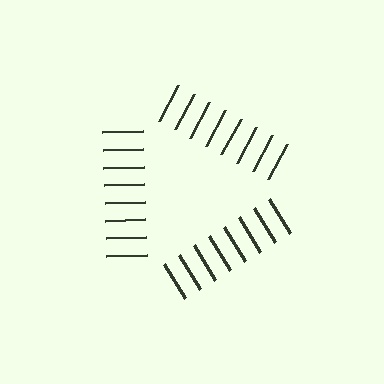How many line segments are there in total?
24 — 8 along each of the 3 edges.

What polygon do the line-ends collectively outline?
An illusory triangle — the line segments terminate on its edges but no continuous stroke is drawn.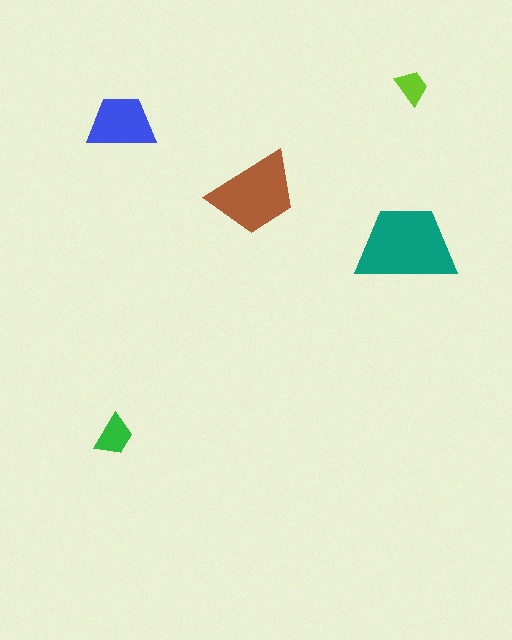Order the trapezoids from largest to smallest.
the teal one, the brown one, the blue one, the green one, the lime one.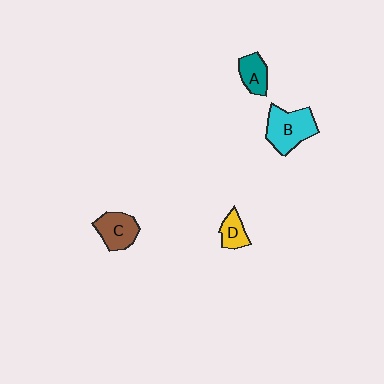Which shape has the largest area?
Shape B (cyan).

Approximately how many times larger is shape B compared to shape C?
Approximately 1.4 times.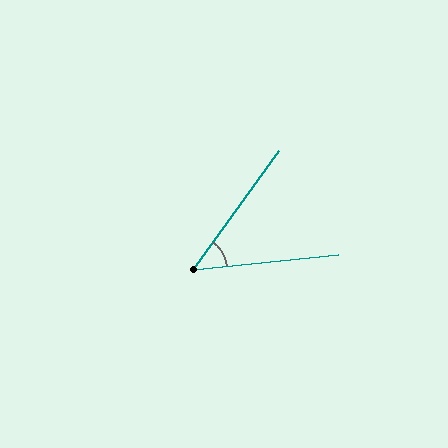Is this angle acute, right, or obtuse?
It is acute.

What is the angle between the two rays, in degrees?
Approximately 48 degrees.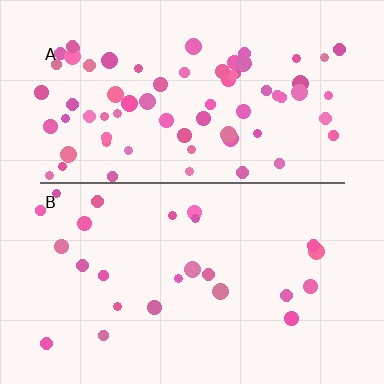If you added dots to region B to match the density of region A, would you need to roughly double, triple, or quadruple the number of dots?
Approximately triple.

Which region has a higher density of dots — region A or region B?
A (the top).